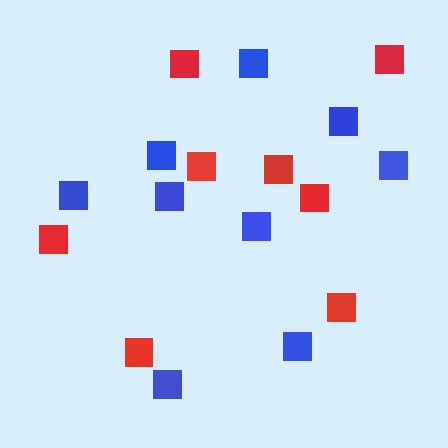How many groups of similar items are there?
There are 2 groups: one group of red squares (8) and one group of blue squares (9).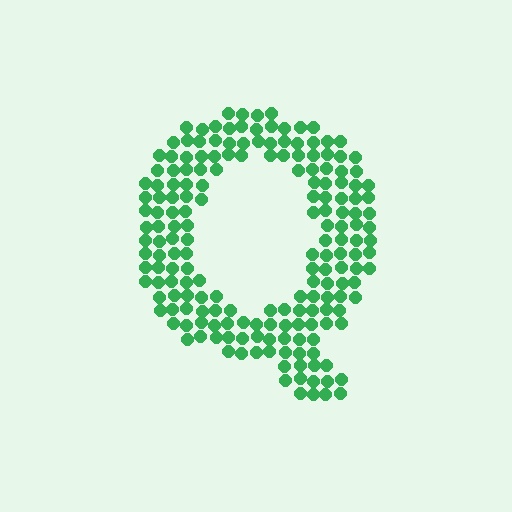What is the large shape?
The large shape is the letter Q.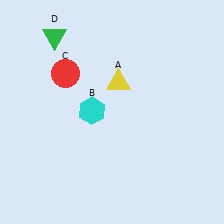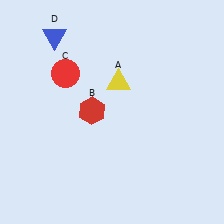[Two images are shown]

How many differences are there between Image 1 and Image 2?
There are 2 differences between the two images.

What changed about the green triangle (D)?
In Image 1, D is green. In Image 2, it changed to blue.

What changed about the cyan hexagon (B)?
In Image 1, B is cyan. In Image 2, it changed to red.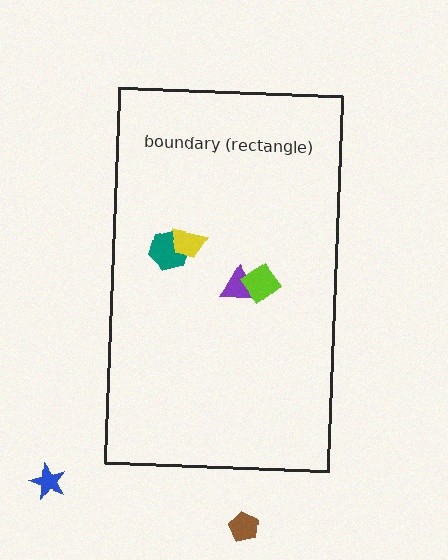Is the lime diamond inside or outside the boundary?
Inside.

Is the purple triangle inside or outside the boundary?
Inside.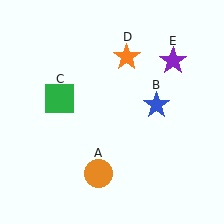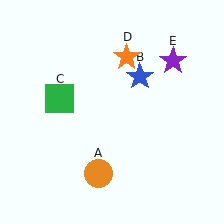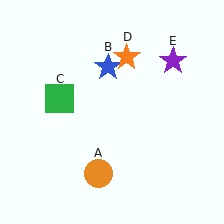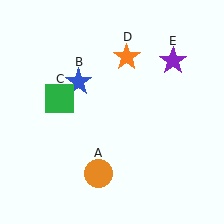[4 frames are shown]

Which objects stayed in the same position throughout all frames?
Orange circle (object A) and green square (object C) and orange star (object D) and purple star (object E) remained stationary.